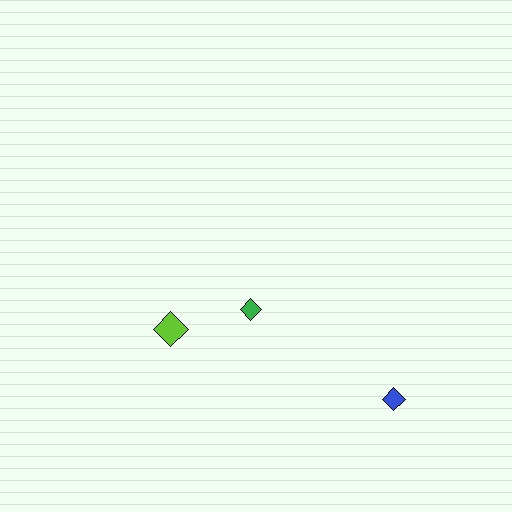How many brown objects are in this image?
There are no brown objects.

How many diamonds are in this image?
There are 3 diamonds.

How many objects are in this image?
There are 3 objects.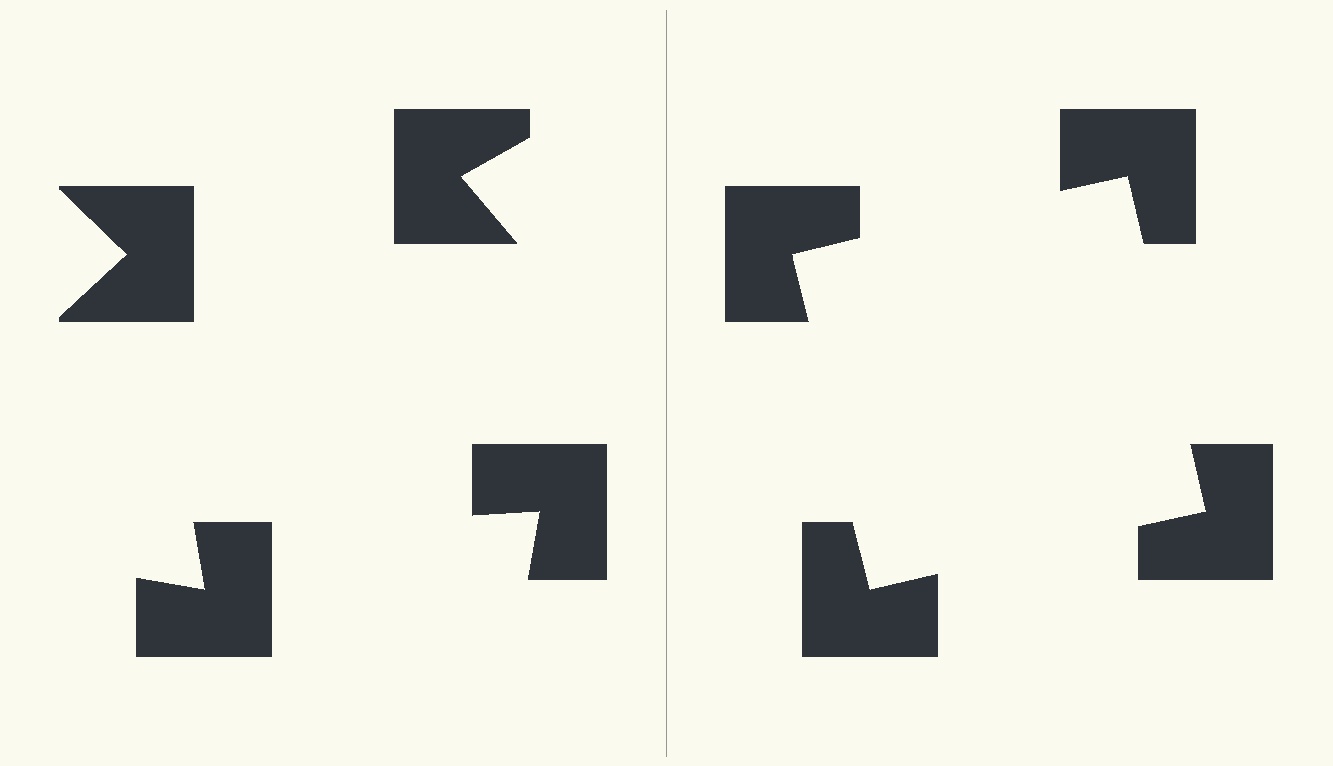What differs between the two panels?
The notched squares are positioned identically on both sides; only the wedge orientations differ. On the right they align to a square; on the left they are misaligned.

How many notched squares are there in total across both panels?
8 — 4 on each side.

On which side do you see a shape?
An illusory square appears on the right side. On the left side the wedge cuts are rotated, so no coherent shape forms.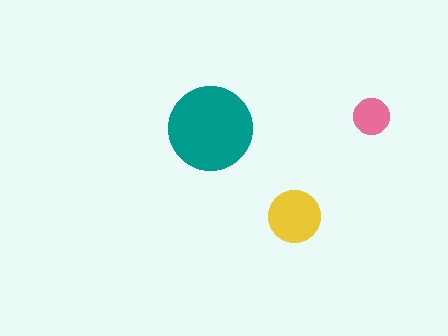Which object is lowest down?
The yellow circle is bottommost.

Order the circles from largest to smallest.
the teal one, the yellow one, the pink one.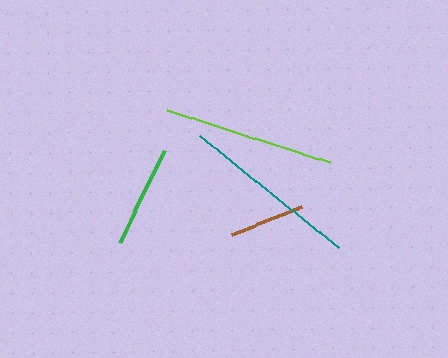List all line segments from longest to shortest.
From longest to shortest: teal, lime, green, brown.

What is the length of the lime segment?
The lime segment is approximately 171 pixels long.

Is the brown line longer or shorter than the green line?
The green line is longer than the brown line.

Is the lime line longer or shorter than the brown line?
The lime line is longer than the brown line.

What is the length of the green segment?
The green segment is approximately 102 pixels long.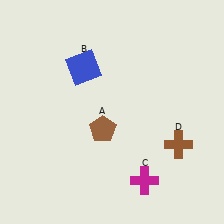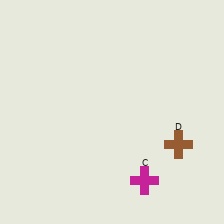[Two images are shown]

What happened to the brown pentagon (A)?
The brown pentagon (A) was removed in Image 2. It was in the bottom-left area of Image 1.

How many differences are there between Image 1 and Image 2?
There are 2 differences between the two images.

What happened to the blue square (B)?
The blue square (B) was removed in Image 2. It was in the top-left area of Image 1.